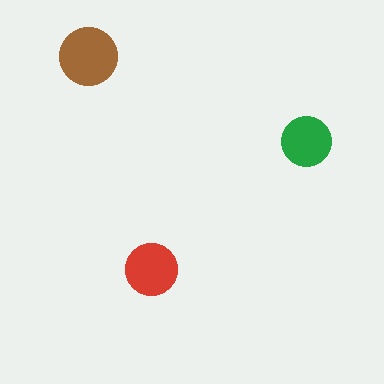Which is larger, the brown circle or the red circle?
The brown one.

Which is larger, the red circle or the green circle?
The red one.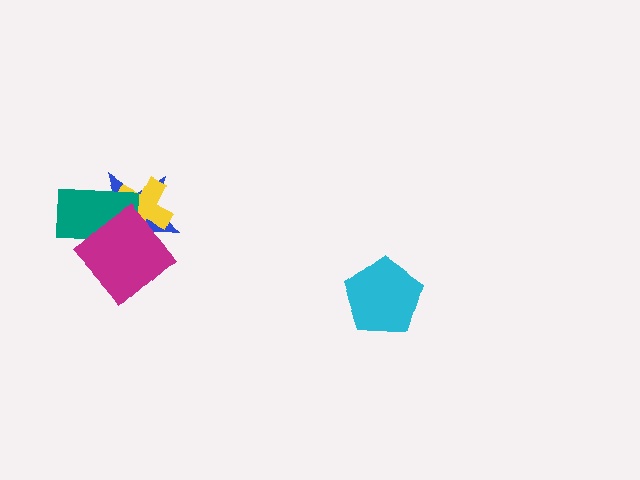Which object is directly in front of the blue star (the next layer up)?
The yellow cross is directly in front of the blue star.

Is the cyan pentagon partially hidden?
No, no other shape covers it.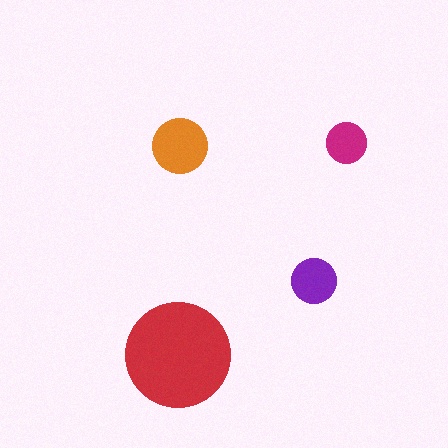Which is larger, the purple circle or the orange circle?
The orange one.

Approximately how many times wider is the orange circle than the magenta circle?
About 1.5 times wider.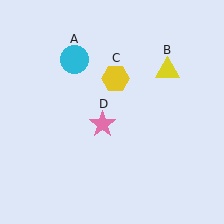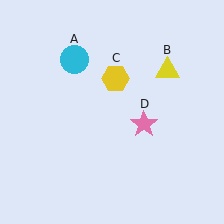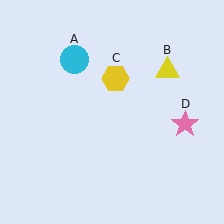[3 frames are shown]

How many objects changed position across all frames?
1 object changed position: pink star (object D).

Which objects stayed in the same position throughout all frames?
Cyan circle (object A) and yellow triangle (object B) and yellow hexagon (object C) remained stationary.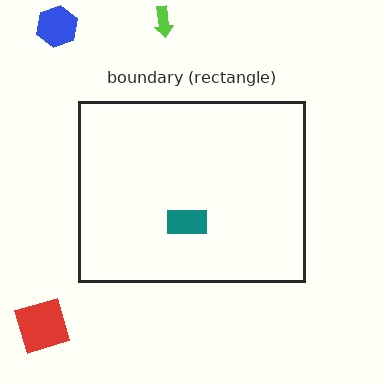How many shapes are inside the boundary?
1 inside, 3 outside.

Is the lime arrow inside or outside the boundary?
Outside.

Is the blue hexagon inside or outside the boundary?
Outside.